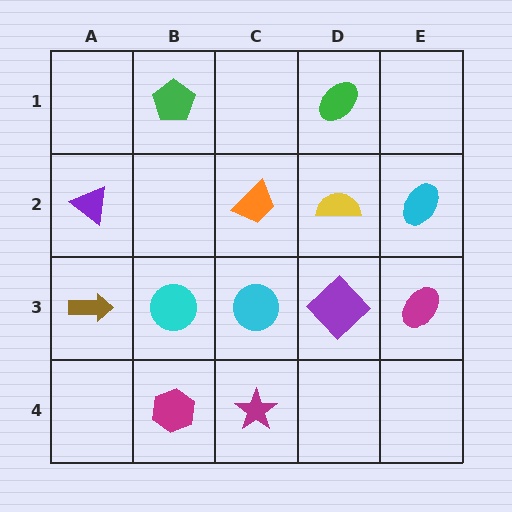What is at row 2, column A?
A purple triangle.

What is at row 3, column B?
A cyan circle.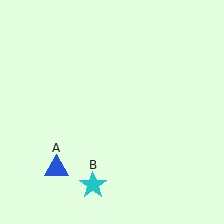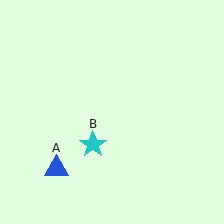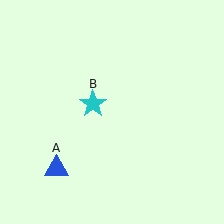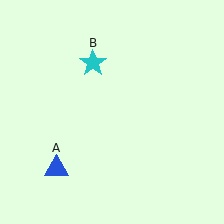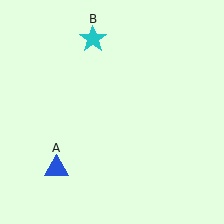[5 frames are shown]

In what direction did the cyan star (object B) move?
The cyan star (object B) moved up.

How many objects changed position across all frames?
1 object changed position: cyan star (object B).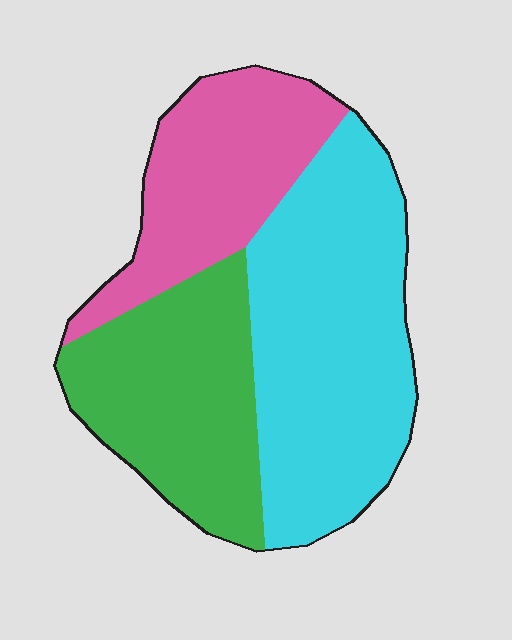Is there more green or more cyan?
Cyan.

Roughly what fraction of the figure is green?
Green takes up about one third (1/3) of the figure.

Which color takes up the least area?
Pink, at roughly 25%.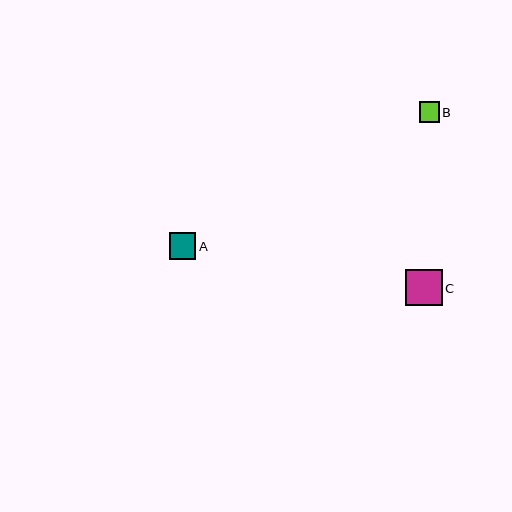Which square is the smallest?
Square B is the smallest with a size of approximately 20 pixels.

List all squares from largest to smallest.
From largest to smallest: C, A, B.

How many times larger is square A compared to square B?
Square A is approximately 1.3 times the size of square B.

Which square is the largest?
Square C is the largest with a size of approximately 36 pixels.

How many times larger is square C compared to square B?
Square C is approximately 1.8 times the size of square B.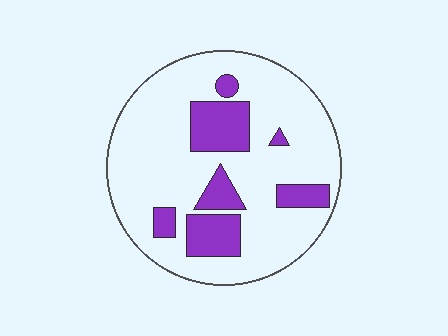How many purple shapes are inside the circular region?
7.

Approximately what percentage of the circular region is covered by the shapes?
Approximately 20%.